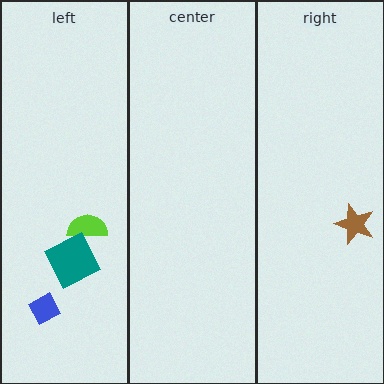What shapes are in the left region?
The lime semicircle, the blue diamond, the teal square.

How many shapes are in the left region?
3.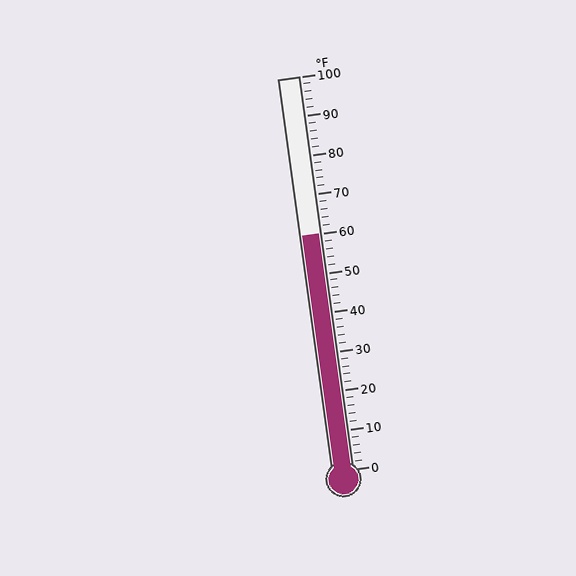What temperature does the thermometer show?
The thermometer shows approximately 60°F.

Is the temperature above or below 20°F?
The temperature is above 20°F.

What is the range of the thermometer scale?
The thermometer scale ranges from 0°F to 100°F.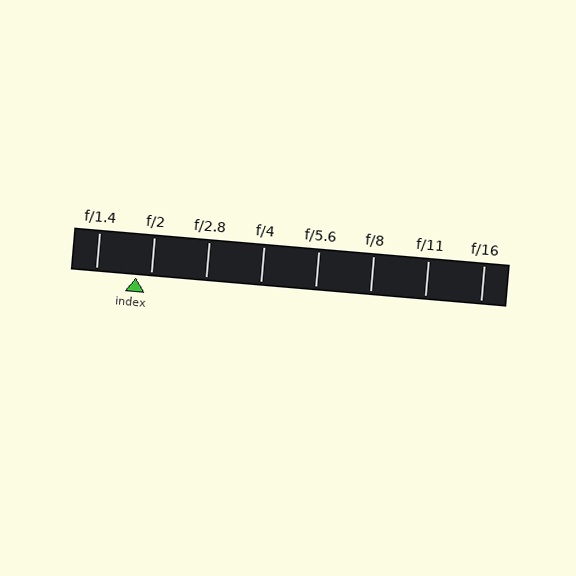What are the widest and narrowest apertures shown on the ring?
The widest aperture shown is f/1.4 and the narrowest is f/16.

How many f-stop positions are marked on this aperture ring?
There are 8 f-stop positions marked.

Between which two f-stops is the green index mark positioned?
The index mark is between f/1.4 and f/2.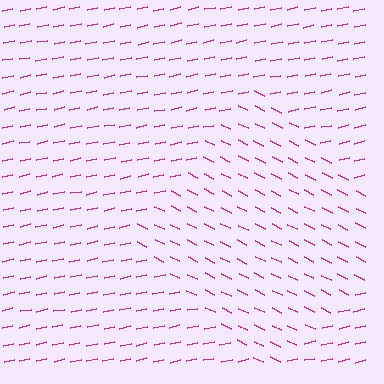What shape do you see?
I see a diamond.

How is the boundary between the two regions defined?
The boundary is defined purely by a change in line orientation (approximately 38 degrees difference). All lines are the same color and thickness.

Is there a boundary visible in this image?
Yes, there is a texture boundary formed by a change in line orientation.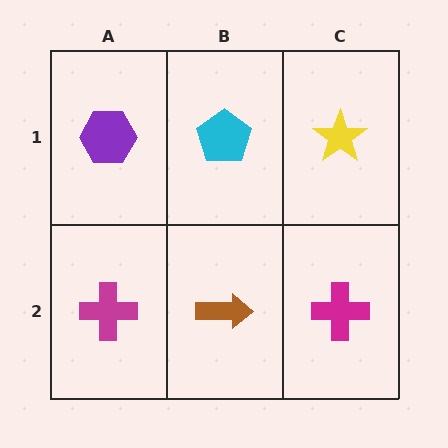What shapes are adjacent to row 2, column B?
A cyan pentagon (row 1, column B), a magenta cross (row 2, column A), a magenta cross (row 2, column C).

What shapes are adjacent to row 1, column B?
A brown arrow (row 2, column B), a purple hexagon (row 1, column A), a yellow star (row 1, column C).